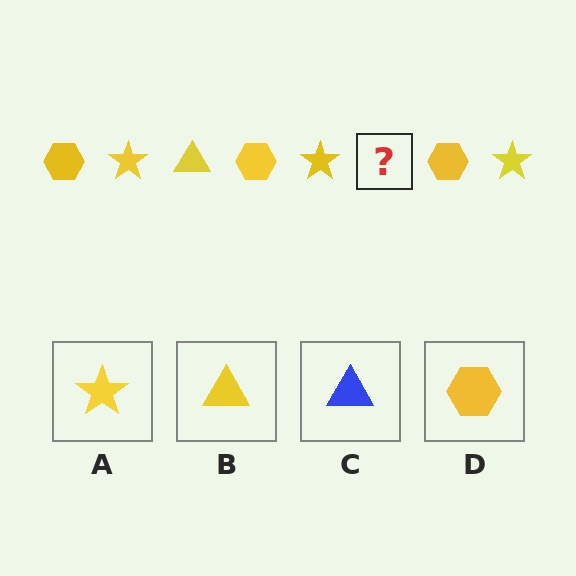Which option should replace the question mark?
Option B.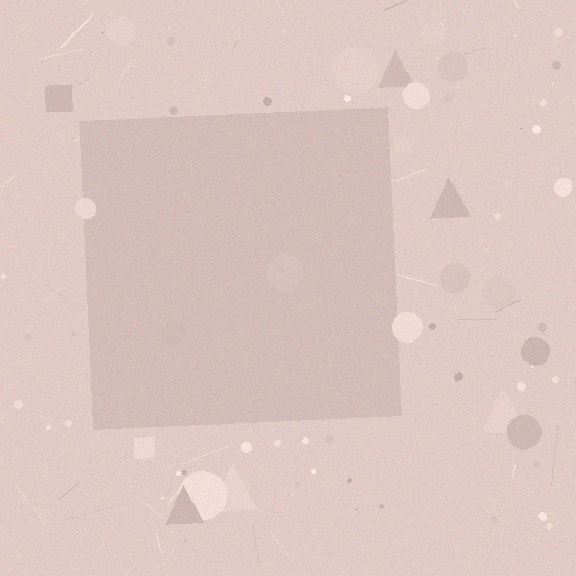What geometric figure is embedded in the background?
A square is embedded in the background.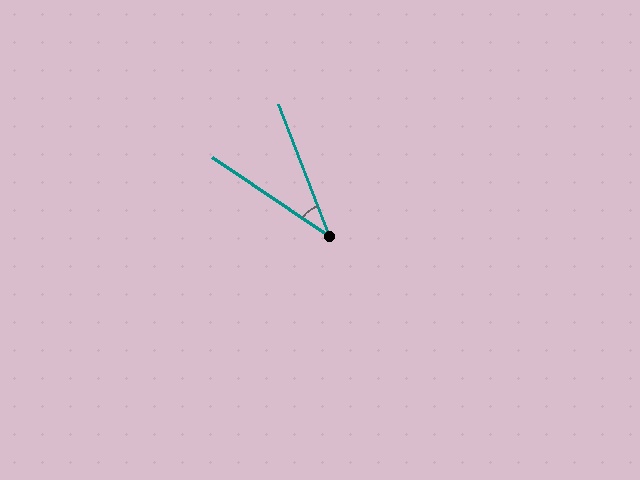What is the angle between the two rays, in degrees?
Approximately 35 degrees.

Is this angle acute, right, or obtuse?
It is acute.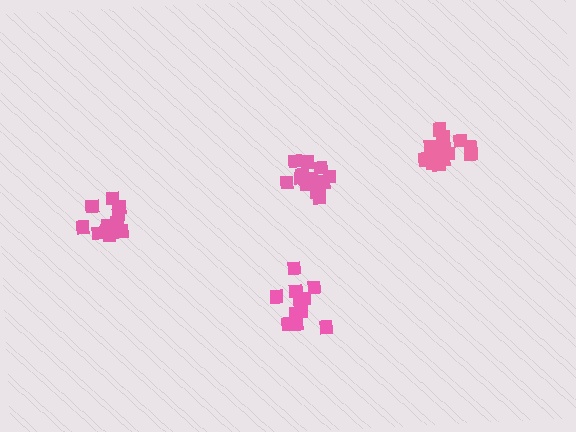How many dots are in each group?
Group 1: 16 dots, Group 2: 15 dots, Group 3: 12 dots, Group 4: 11 dots (54 total).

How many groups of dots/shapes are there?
There are 4 groups.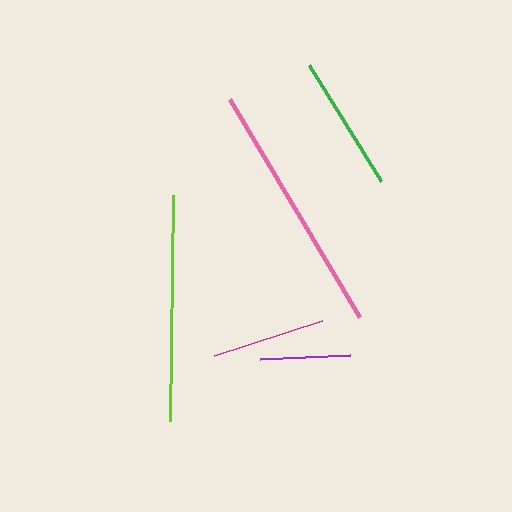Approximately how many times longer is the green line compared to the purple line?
The green line is approximately 1.5 times the length of the purple line.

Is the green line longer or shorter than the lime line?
The lime line is longer than the green line.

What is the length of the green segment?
The green segment is approximately 137 pixels long.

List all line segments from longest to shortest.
From longest to shortest: pink, lime, green, magenta, purple.